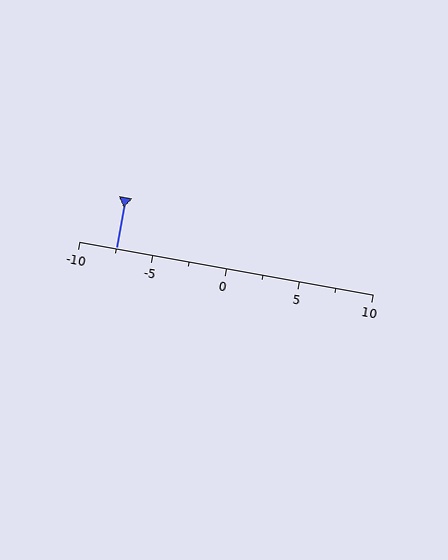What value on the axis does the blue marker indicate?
The marker indicates approximately -7.5.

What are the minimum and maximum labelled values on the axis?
The axis runs from -10 to 10.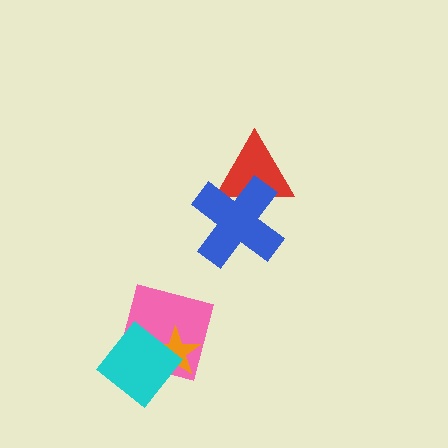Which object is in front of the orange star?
The cyan diamond is in front of the orange star.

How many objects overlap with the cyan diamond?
2 objects overlap with the cyan diamond.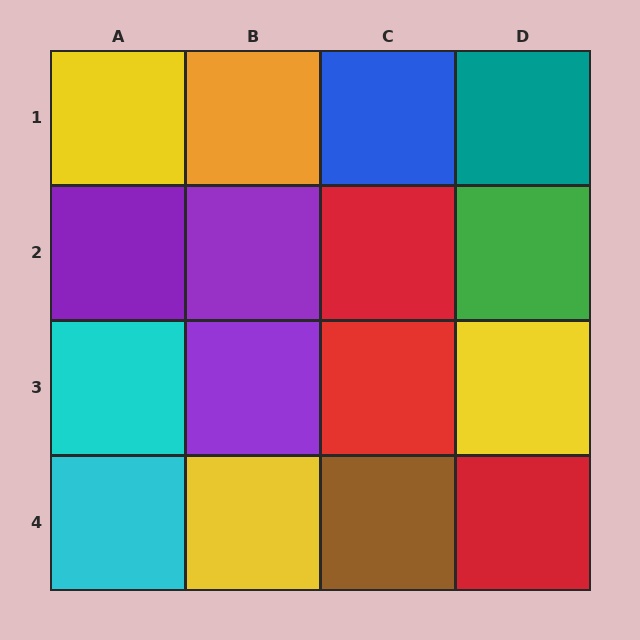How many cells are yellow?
3 cells are yellow.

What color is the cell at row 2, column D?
Green.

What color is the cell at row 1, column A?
Yellow.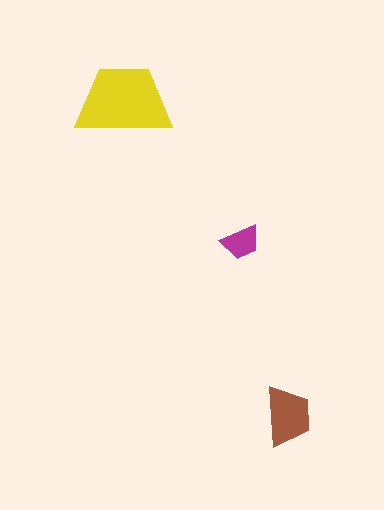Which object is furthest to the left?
The yellow trapezoid is leftmost.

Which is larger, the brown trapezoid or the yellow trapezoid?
The yellow one.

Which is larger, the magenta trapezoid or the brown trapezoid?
The brown one.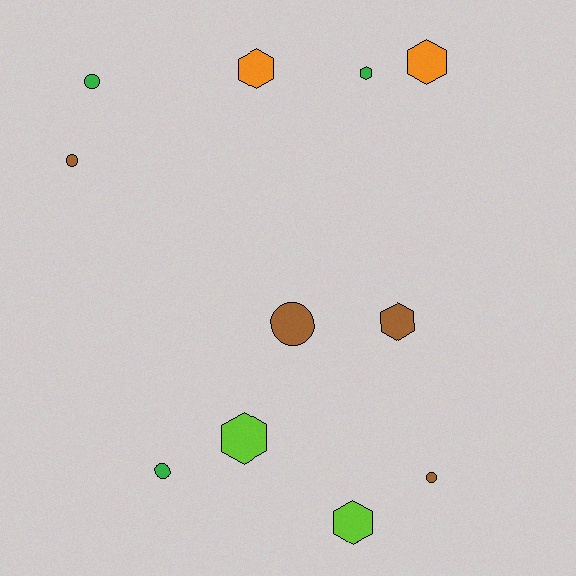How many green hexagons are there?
There is 1 green hexagon.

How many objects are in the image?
There are 11 objects.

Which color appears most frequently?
Brown, with 4 objects.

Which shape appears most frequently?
Hexagon, with 6 objects.